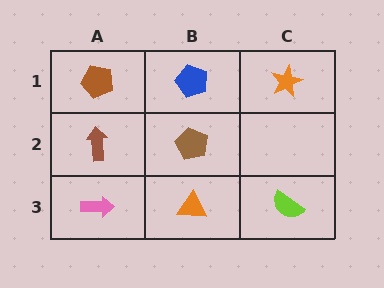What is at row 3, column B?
An orange triangle.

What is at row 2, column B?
A brown pentagon.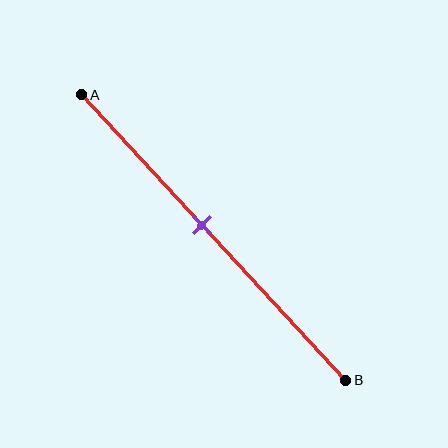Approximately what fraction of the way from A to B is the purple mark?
The purple mark is approximately 45% of the way from A to B.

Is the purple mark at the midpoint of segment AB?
No, the mark is at about 45% from A, not at the 50% midpoint.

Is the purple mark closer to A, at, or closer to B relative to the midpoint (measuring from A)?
The purple mark is closer to point A than the midpoint of segment AB.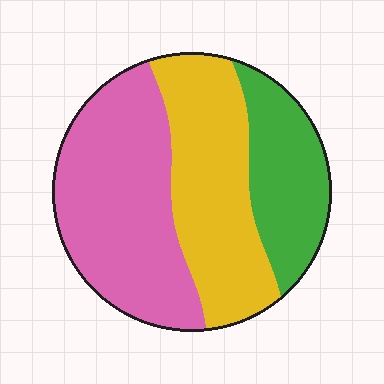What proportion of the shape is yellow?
Yellow covers around 35% of the shape.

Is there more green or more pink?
Pink.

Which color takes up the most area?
Pink, at roughly 45%.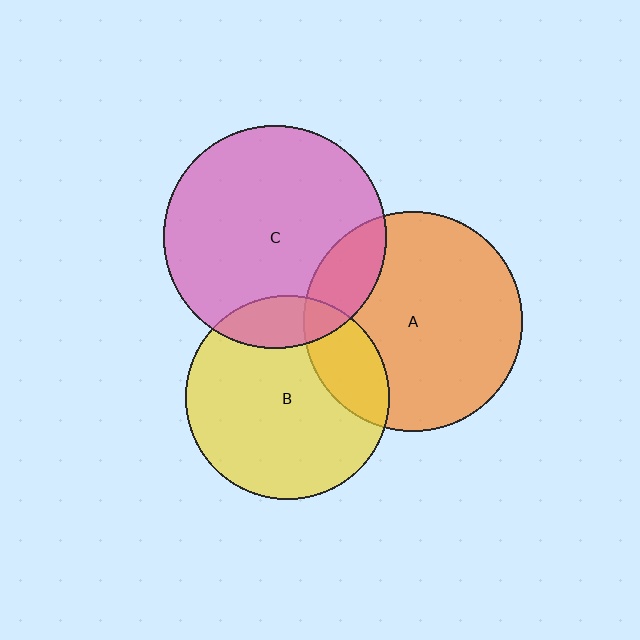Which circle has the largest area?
Circle C (pink).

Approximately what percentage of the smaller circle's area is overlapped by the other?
Approximately 15%.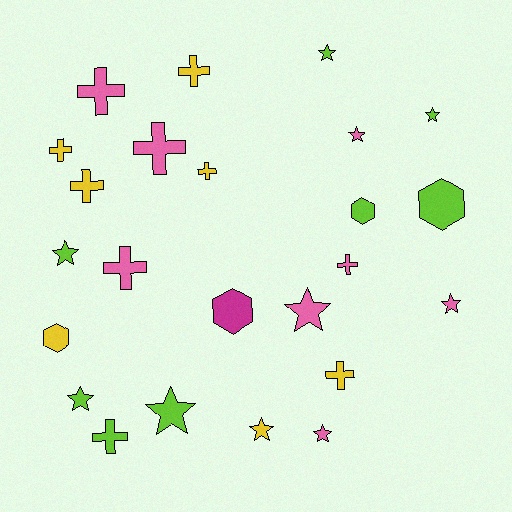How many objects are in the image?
There are 24 objects.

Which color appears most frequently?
Lime, with 8 objects.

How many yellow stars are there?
There is 1 yellow star.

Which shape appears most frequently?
Star, with 10 objects.